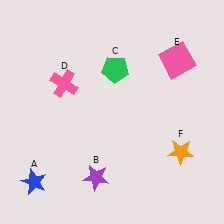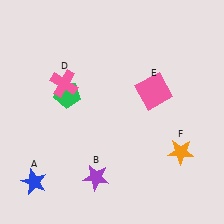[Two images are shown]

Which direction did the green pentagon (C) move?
The green pentagon (C) moved left.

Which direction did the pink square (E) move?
The pink square (E) moved down.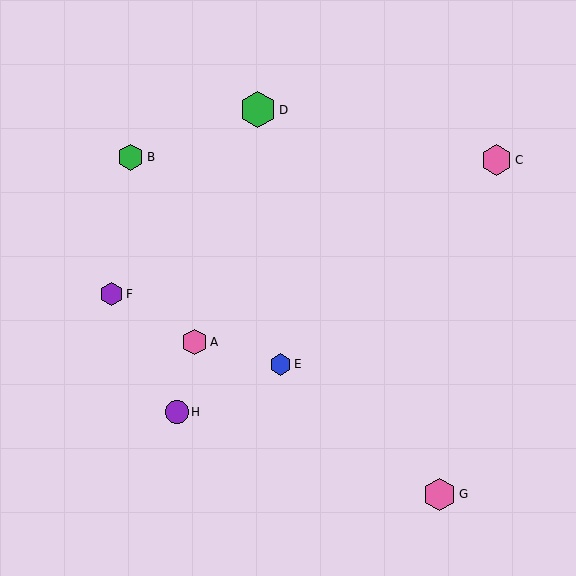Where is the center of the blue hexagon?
The center of the blue hexagon is at (280, 364).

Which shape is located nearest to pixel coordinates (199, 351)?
The pink hexagon (labeled A) at (194, 342) is nearest to that location.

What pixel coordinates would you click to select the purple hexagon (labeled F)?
Click at (112, 294) to select the purple hexagon F.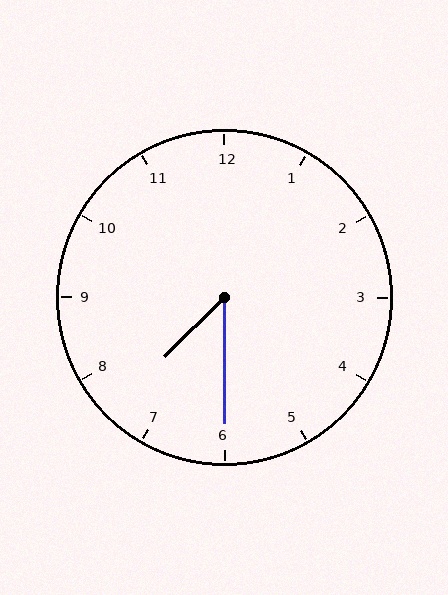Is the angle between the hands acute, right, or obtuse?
It is acute.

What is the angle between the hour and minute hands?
Approximately 45 degrees.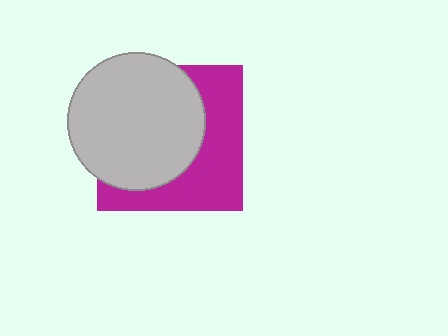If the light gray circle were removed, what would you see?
You would see the complete magenta square.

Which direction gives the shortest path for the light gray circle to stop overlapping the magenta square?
Moving left gives the shortest separation.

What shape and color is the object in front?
The object in front is a light gray circle.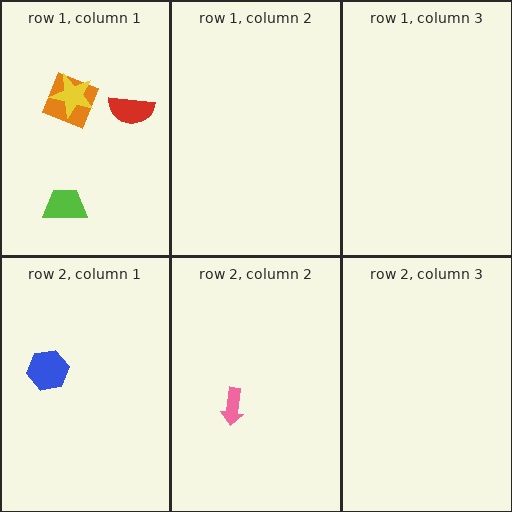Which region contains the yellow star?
The row 1, column 1 region.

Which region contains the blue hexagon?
The row 2, column 1 region.